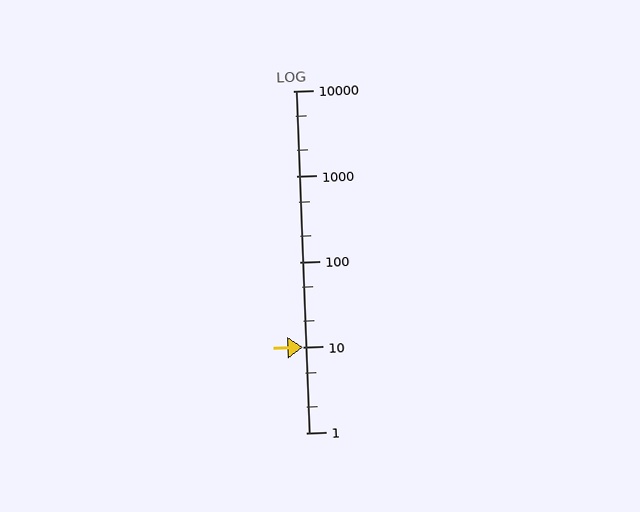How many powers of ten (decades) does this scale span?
The scale spans 4 decades, from 1 to 10000.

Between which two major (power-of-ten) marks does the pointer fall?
The pointer is between 1 and 10.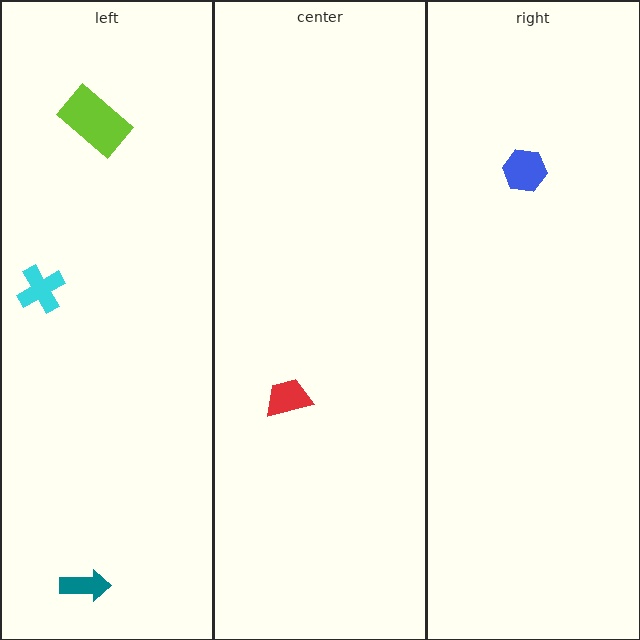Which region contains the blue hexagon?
The right region.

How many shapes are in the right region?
1.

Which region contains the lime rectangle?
The left region.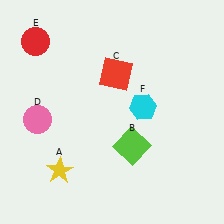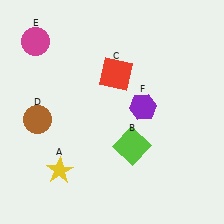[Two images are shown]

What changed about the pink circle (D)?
In Image 1, D is pink. In Image 2, it changed to brown.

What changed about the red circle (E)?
In Image 1, E is red. In Image 2, it changed to magenta.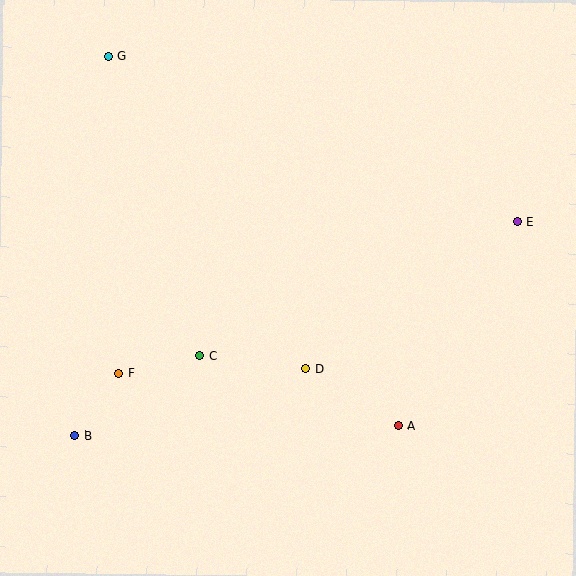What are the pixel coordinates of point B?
Point B is at (75, 436).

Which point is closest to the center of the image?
Point D at (306, 369) is closest to the center.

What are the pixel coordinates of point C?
Point C is at (200, 356).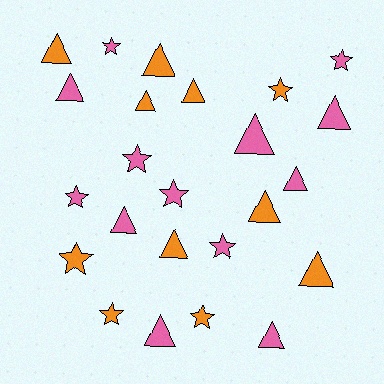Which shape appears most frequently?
Triangle, with 14 objects.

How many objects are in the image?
There are 24 objects.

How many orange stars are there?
There are 4 orange stars.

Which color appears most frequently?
Pink, with 13 objects.